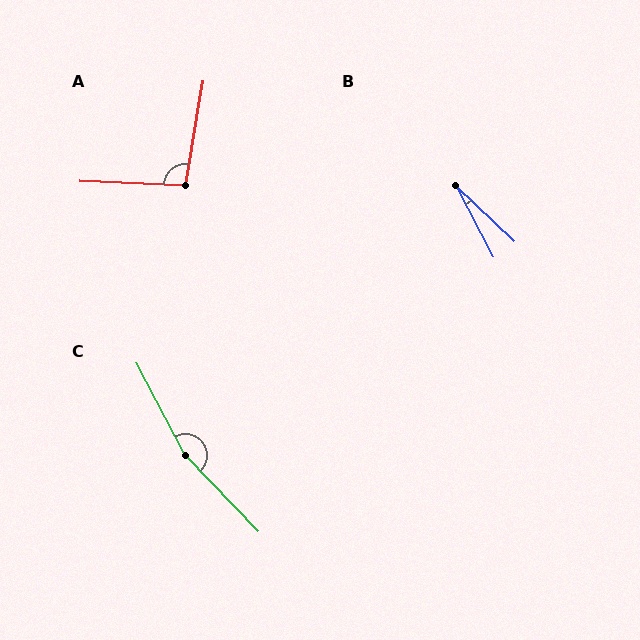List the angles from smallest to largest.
B (19°), A (97°), C (164°).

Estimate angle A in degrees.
Approximately 97 degrees.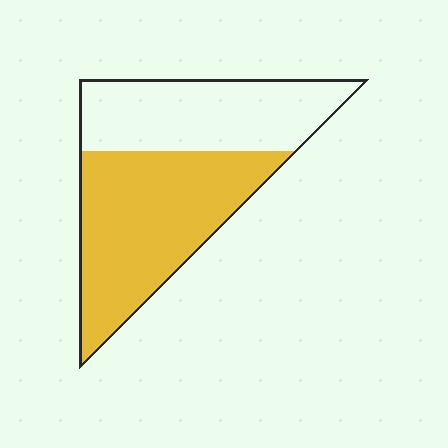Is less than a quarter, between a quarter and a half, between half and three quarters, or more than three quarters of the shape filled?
Between half and three quarters.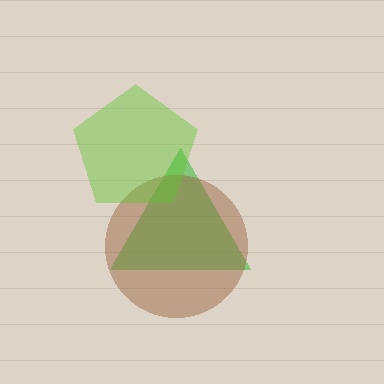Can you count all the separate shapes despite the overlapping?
Yes, there are 3 separate shapes.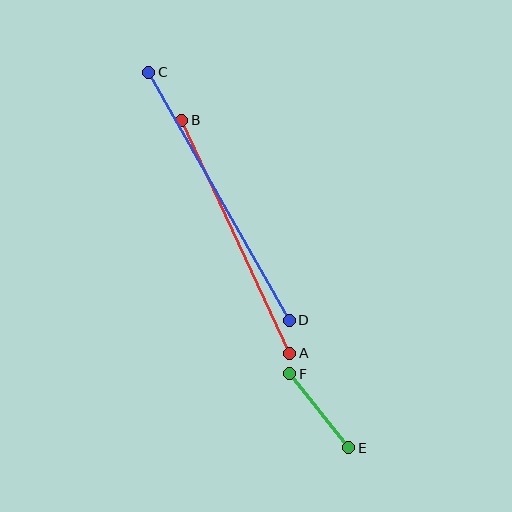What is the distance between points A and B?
The distance is approximately 257 pixels.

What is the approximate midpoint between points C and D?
The midpoint is at approximately (219, 196) pixels.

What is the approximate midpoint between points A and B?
The midpoint is at approximately (236, 237) pixels.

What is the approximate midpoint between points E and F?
The midpoint is at approximately (319, 411) pixels.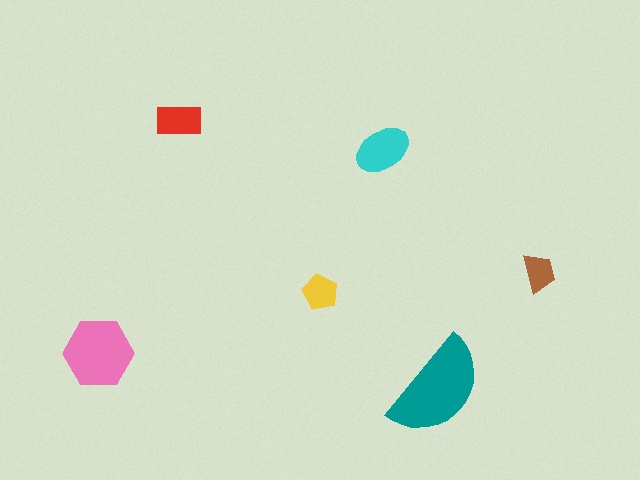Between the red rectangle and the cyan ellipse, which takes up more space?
The cyan ellipse.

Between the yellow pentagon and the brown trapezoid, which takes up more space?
The yellow pentagon.